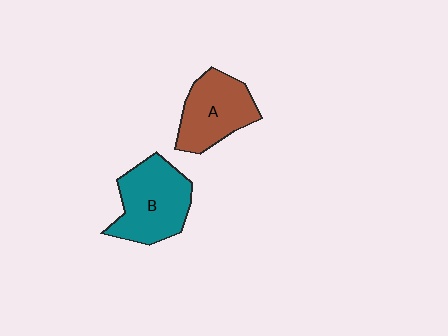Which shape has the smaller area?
Shape A (brown).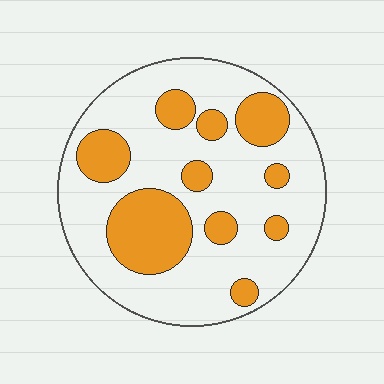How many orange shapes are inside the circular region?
10.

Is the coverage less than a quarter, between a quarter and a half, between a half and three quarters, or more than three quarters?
Between a quarter and a half.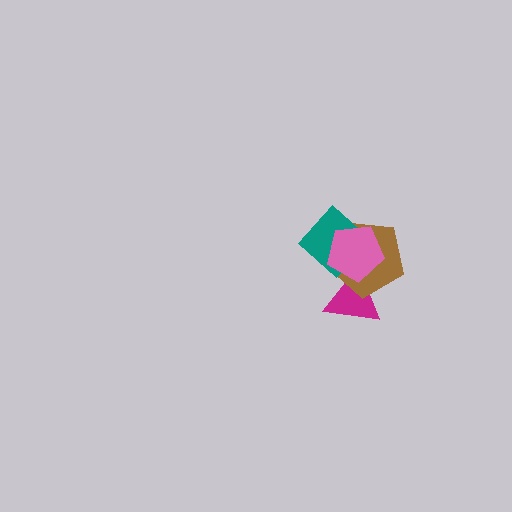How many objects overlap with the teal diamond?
3 objects overlap with the teal diamond.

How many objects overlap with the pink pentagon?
3 objects overlap with the pink pentagon.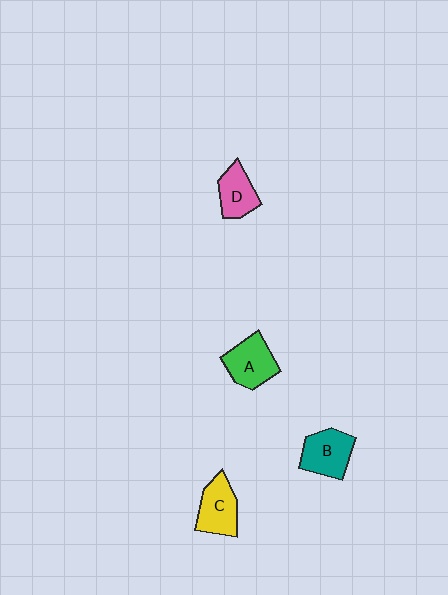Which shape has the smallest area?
Shape D (pink).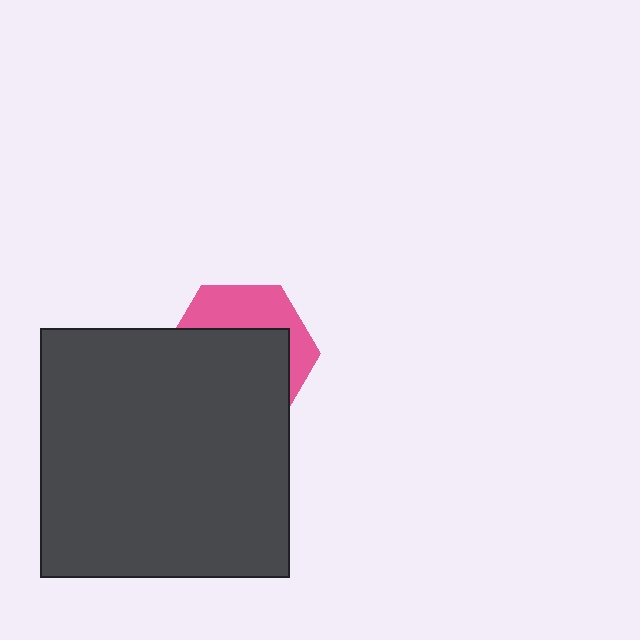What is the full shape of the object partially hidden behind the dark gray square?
The partially hidden object is a pink hexagon.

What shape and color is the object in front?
The object in front is a dark gray square.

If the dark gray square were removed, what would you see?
You would see the complete pink hexagon.